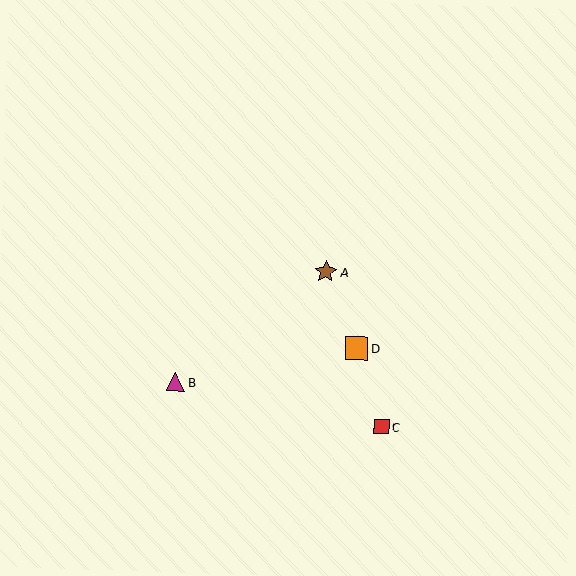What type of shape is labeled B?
Shape B is a magenta triangle.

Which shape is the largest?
The brown star (labeled A) is the largest.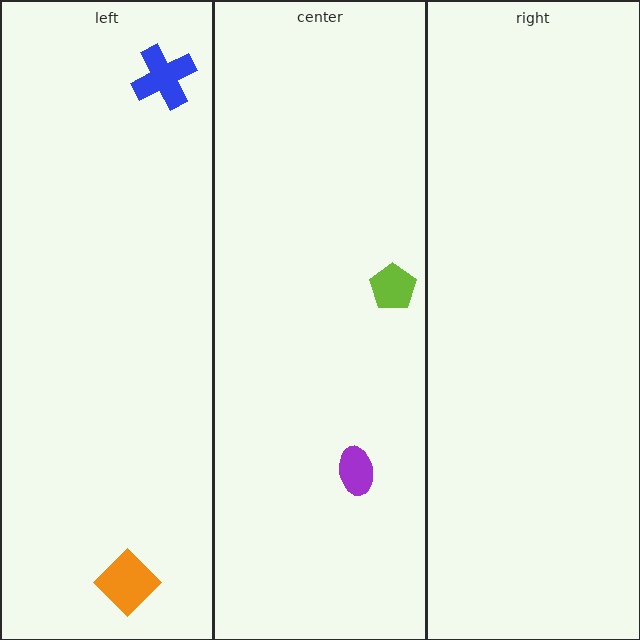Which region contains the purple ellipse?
The center region.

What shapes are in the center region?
The purple ellipse, the lime pentagon.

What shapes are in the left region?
The blue cross, the orange diamond.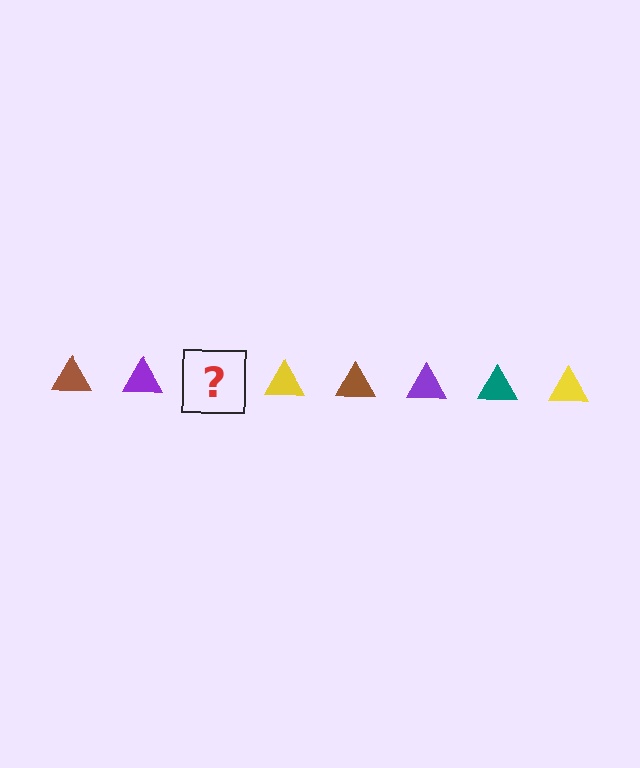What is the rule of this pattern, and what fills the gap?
The rule is that the pattern cycles through brown, purple, teal, yellow triangles. The gap should be filled with a teal triangle.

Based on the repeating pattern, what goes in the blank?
The blank should be a teal triangle.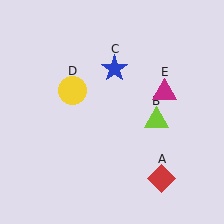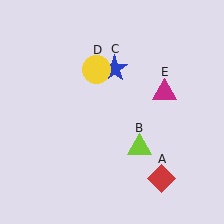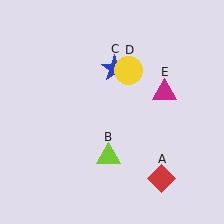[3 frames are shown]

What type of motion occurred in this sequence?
The lime triangle (object B), yellow circle (object D) rotated clockwise around the center of the scene.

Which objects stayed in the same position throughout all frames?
Red diamond (object A) and blue star (object C) and magenta triangle (object E) remained stationary.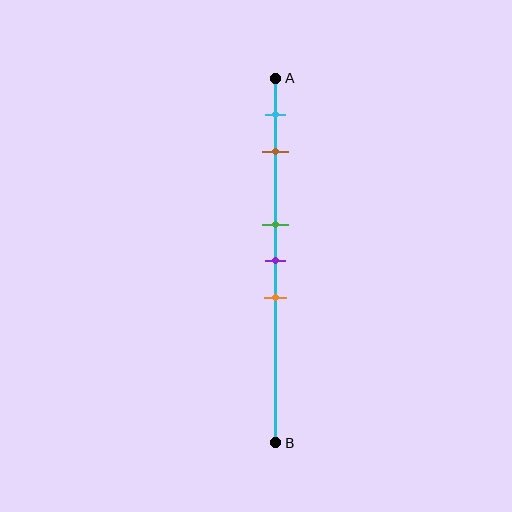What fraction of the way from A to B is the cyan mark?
The cyan mark is approximately 10% (0.1) of the way from A to B.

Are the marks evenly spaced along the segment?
No, the marks are not evenly spaced.